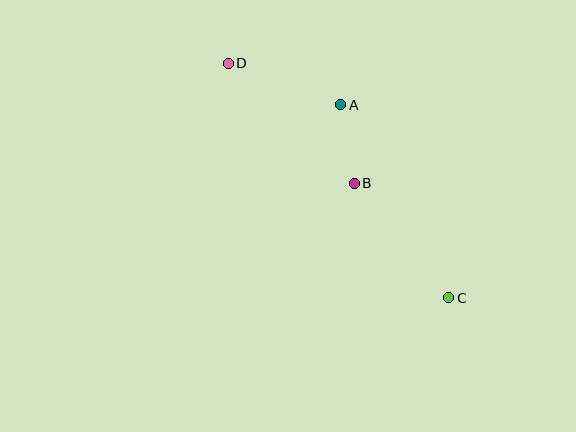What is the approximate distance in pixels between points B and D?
The distance between B and D is approximately 174 pixels.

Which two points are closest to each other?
Points A and B are closest to each other.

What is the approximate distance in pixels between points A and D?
The distance between A and D is approximately 120 pixels.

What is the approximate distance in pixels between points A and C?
The distance between A and C is approximately 221 pixels.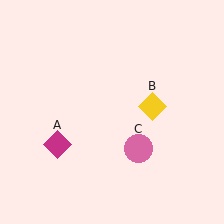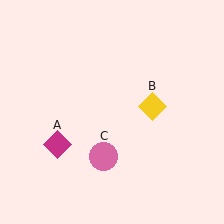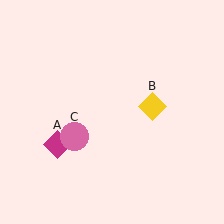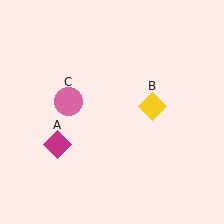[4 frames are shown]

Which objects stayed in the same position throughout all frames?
Magenta diamond (object A) and yellow diamond (object B) remained stationary.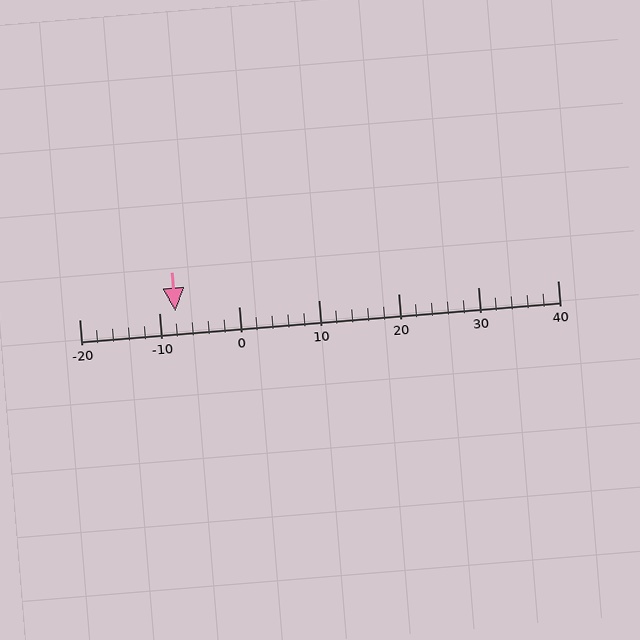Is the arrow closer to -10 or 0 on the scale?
The arrow is closer to -10.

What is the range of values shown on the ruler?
The ruler shows values from -20 to 40.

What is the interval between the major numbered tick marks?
The major tick marks are spaced 10 units apart.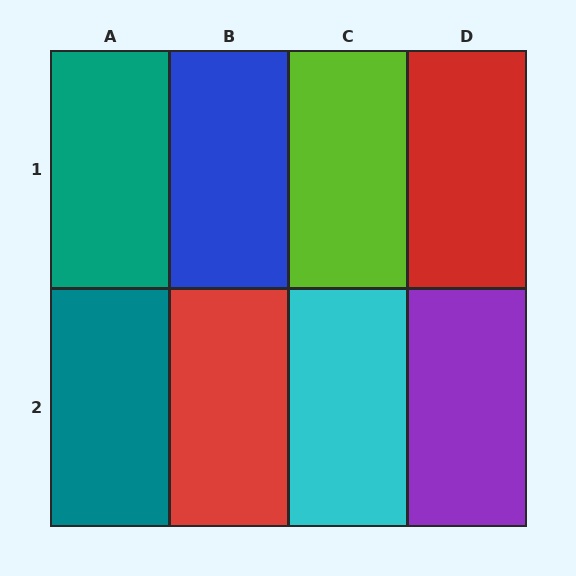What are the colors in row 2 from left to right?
Teal, red, cyan, purple.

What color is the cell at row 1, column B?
Blue.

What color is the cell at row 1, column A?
Teal.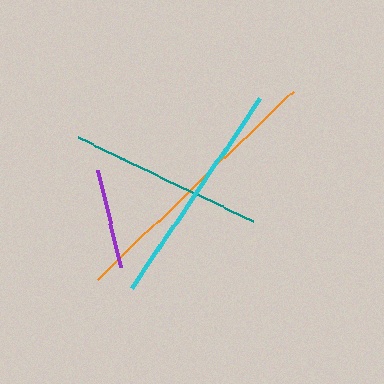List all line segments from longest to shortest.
From longest to shortest: orange, cyan, teal, purple.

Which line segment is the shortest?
The purple line is the shortest at approximately 100 pixels.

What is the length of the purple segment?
The purple segment is approximately 100 pixels long.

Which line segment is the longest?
The orange line is the longest at approximately 272 pixels.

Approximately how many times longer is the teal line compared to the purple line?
The teal line is approximately 1.9 times the length of the purple line.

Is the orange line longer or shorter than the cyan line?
The orange line is longer than the cyan line.